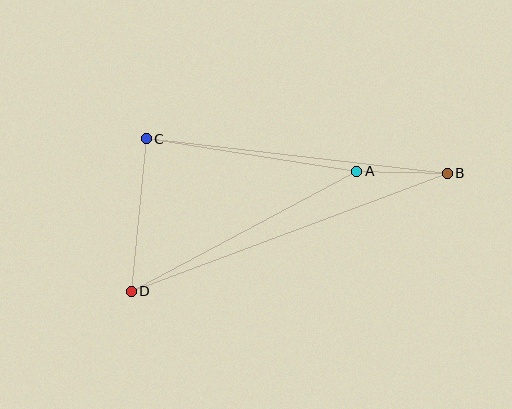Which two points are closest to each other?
Points A and B are closest to each other.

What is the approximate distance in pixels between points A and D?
The distance between A and D is approximately 255 pixels.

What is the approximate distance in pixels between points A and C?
The distance between A and C is approximately 213 pixels.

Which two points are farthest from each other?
Points B and D are farthest from each other.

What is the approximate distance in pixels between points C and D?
The distance between C and D is approximately 153 pixels.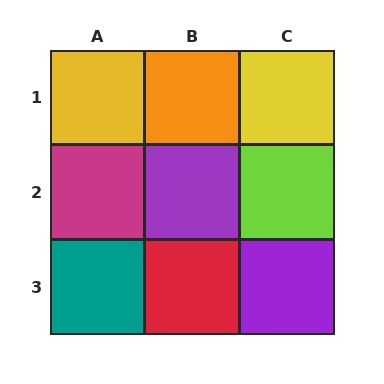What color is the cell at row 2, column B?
Purple.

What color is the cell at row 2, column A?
Magenta.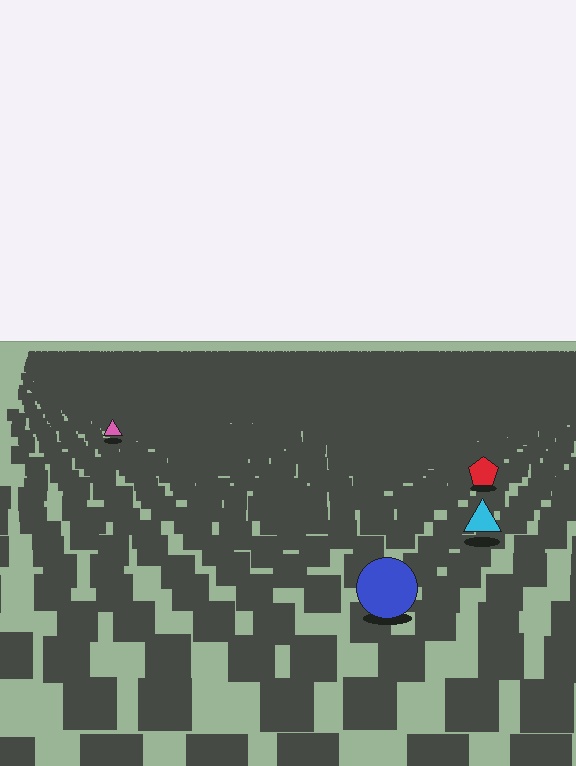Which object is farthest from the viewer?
The pink triangle is farthest from the viewer. It appears smaller and the ground texture around it is denser.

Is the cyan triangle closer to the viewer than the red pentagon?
Yes. The cyan triangle is closer — you can tell from the texture gradient: the ground texture is coarser near it.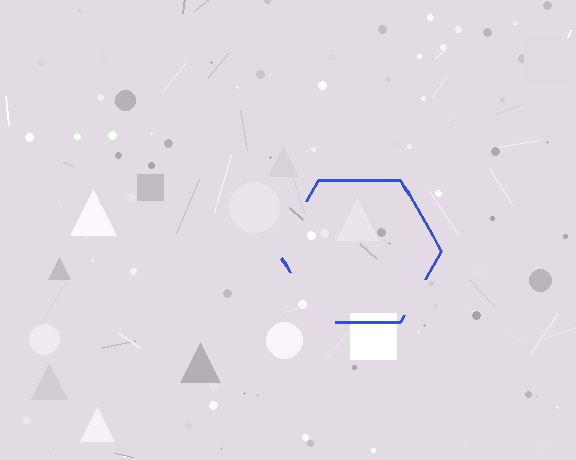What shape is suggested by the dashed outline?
The dashed outline suggests a hexagon.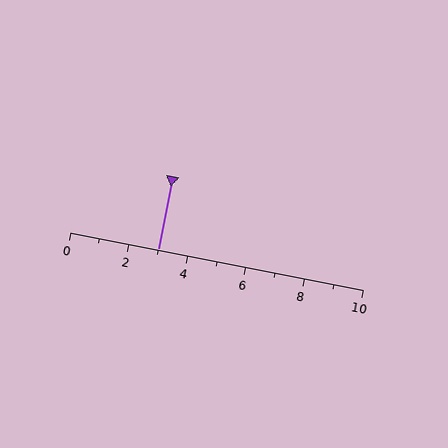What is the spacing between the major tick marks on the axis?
The major ticks are spaced 2 apart.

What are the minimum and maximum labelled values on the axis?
The axis runs from 0 to 10.